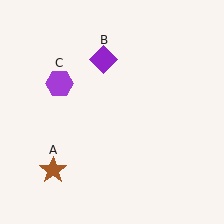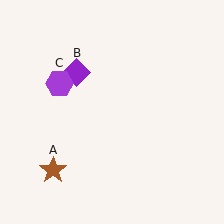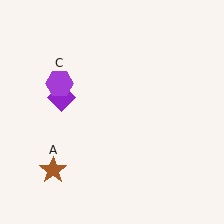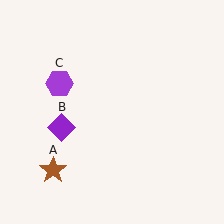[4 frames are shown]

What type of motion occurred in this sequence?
The purple diamond (object B) rotated counterclockwise around the center of the scene.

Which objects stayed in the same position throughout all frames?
Brown star (object A) and purple hexagon (object C) remained stationary.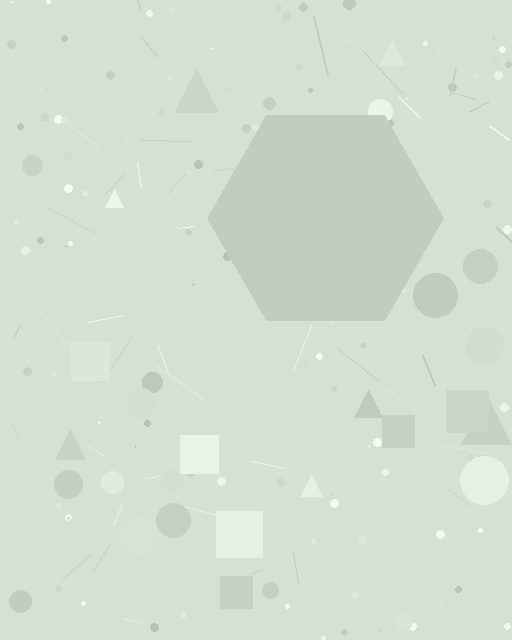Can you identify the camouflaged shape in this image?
The camouflaged shape is a hexagon.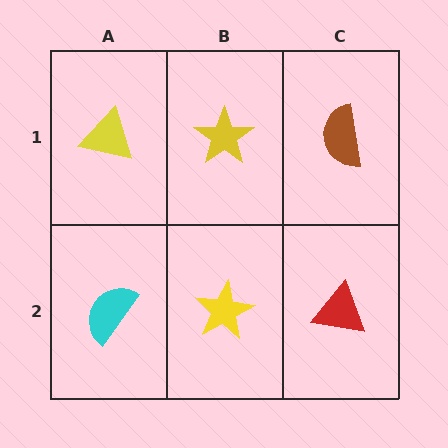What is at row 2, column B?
A yellow star.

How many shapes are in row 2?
3 shapes.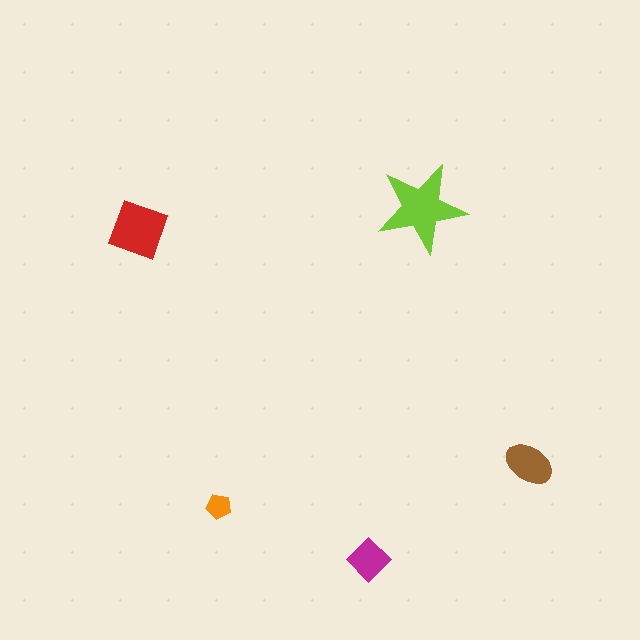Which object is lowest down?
The magenta diamond is bottommost.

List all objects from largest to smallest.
The lime star, the red square, the brown ellipse, the magenta diamond, the orange pentagon.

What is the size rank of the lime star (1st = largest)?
1st.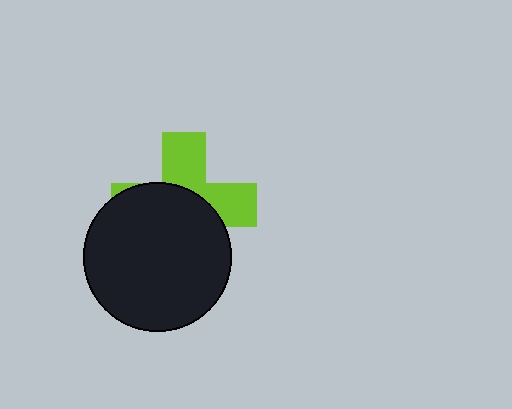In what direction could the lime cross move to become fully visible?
The lime cross could move up. That would shift it out from behind the black circle entirely.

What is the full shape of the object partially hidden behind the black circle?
The partially hidden object is a lime cross.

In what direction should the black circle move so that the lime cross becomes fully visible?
The black circle should move down. That is the shortest direction to clear the overlap and leave the lime cross fully visible.